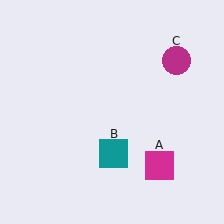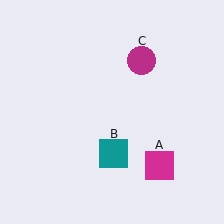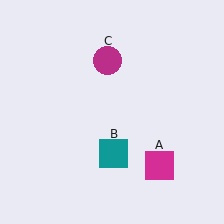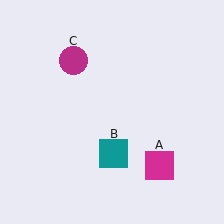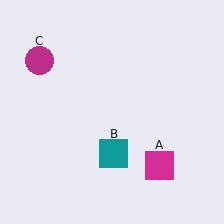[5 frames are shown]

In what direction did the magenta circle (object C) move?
The magenta circle (object C) moved left.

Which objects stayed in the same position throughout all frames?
Magenta square (object A) and teal square (object B) remained stationary.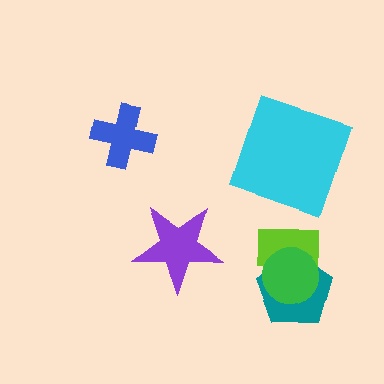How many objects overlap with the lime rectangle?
2 objects overlap with the lime rectangle.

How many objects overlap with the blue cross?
0 objects overlap with the blue cross.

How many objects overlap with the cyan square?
0 objects overlap with the cyan square.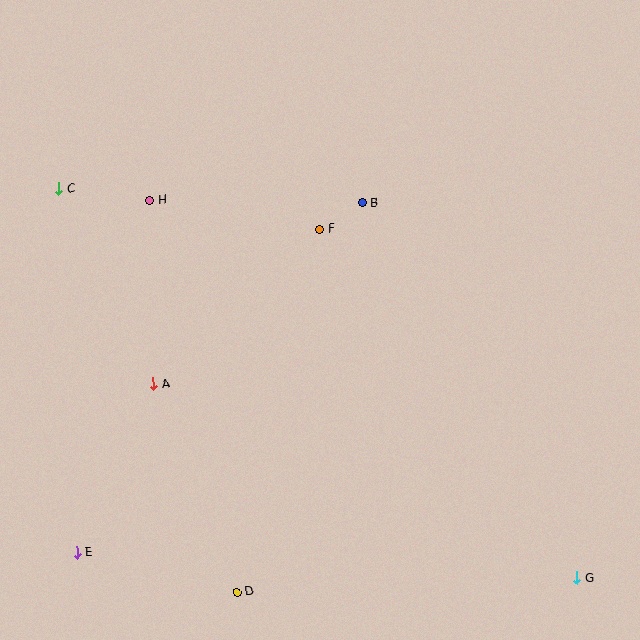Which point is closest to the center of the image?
Point F at (320, 229) is closest to the center.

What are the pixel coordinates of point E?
Point E is at (77, 552).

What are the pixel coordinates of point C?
Point C is at (59, 189).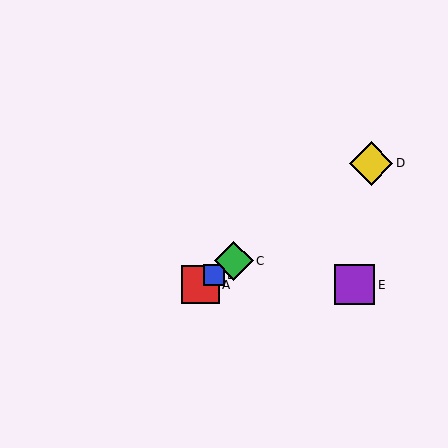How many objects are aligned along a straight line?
4 objects (A, B, C, D) are aligned along a straight line.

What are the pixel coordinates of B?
Object B is at (214, 275).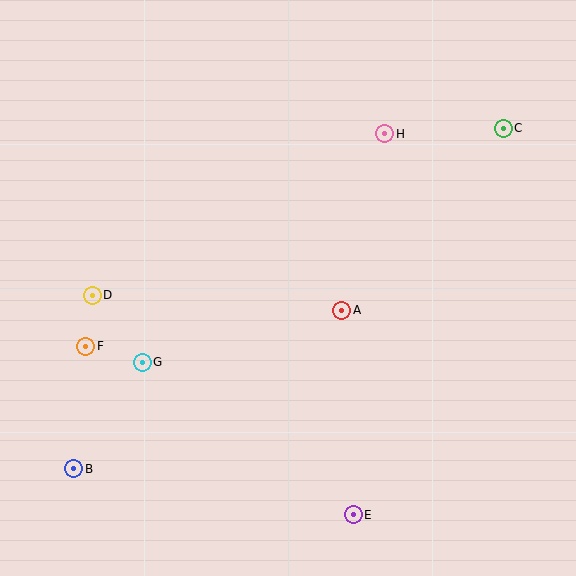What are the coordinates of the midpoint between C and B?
The midpoint between C and B is at (289, 299).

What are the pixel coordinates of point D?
Point D is at (92, 295).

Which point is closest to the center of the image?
Point A at (342, 310) is closest to the center.